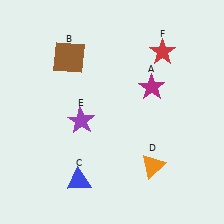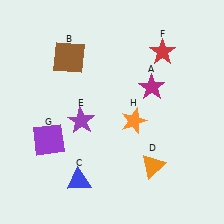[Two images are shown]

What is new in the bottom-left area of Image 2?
A purple square (G) was added in the bottom-left area of Image 2.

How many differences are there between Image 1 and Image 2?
There are 2 differences between the two images.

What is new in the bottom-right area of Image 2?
An orange star (H) was added in the bottom-right area of Image 2.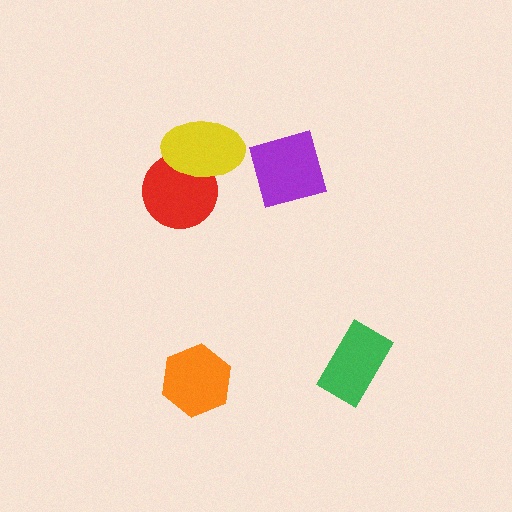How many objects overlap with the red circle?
1 object overlaps with the red circle.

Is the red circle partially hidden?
Yes, it is partially covered by another shape.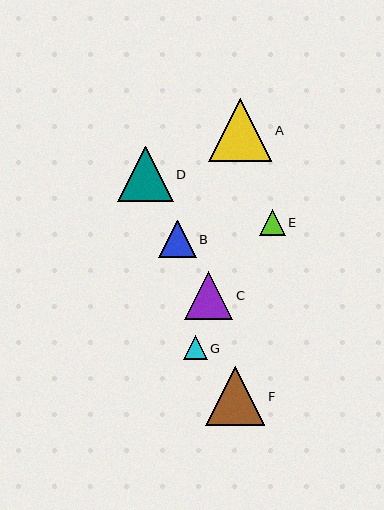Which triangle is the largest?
Triangle A is the largest with a size of approximately 63 pixels.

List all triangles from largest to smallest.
From largest to smallest: A, F, D, C, B, E, G.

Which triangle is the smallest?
Triangle G is the smallest with a size of approximately 24 pixels.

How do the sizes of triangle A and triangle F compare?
Triangle A and triangle F are approximately the same size.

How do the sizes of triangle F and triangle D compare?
Triangle F and triangle D are approximately the same size.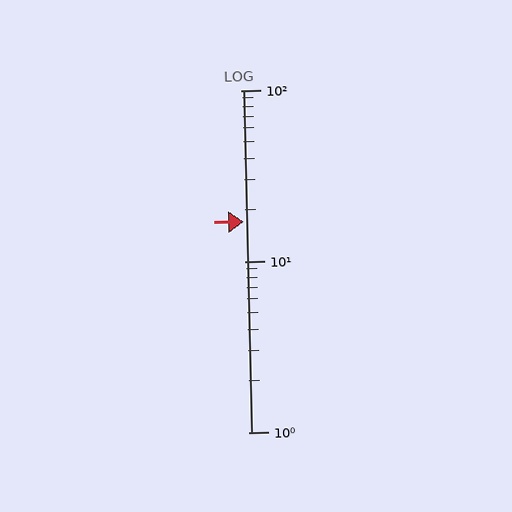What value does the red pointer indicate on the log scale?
The pointer indicates approximately 17.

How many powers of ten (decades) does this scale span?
The scale spans 2 decades, from 1 to 100.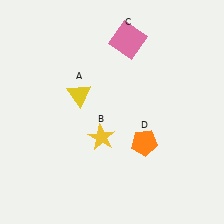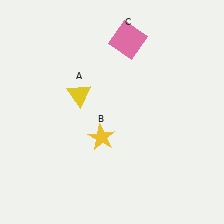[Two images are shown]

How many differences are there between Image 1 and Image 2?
There is 1 difference between the two images.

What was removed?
The orange pentagon (D) was removed in Image 2.